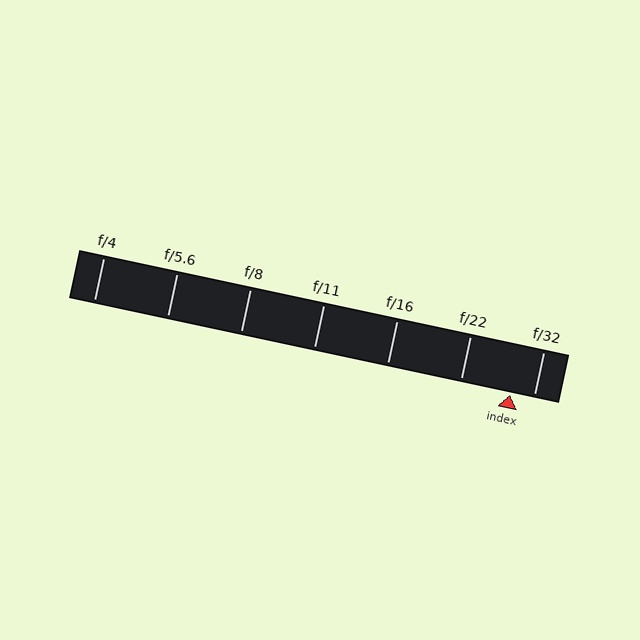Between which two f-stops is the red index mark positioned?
The index mark is between f/22 and f/32.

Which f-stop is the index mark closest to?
The index mark is closest to f/32.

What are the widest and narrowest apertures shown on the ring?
The widest aperture shown is f/4 and the narrowest is f/32.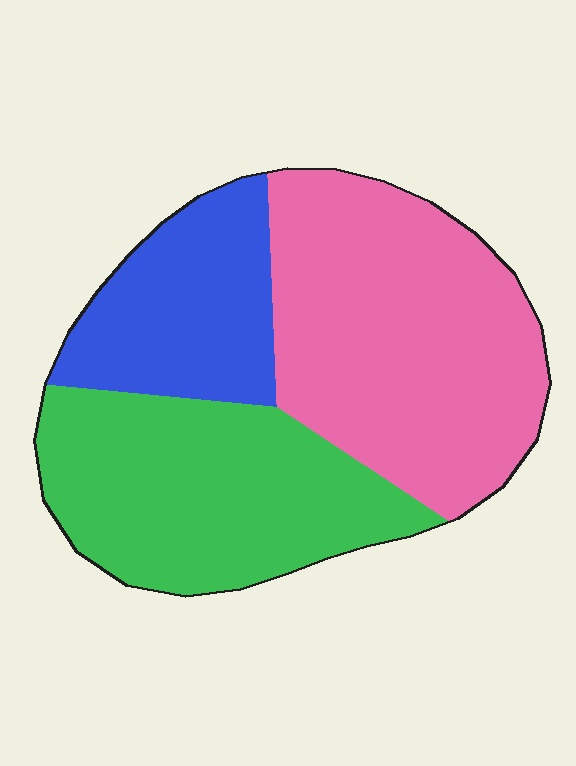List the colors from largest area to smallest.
From largest to smallest: pink, green, blue.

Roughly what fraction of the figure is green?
Green takes up about one third (1/3) of the figure.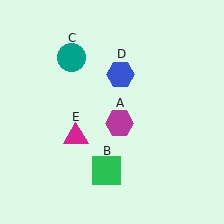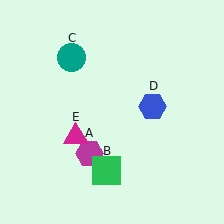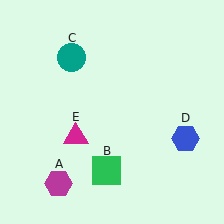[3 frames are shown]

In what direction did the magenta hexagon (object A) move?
The magenta hexagon (object A) moved down and to the left.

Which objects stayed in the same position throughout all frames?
Green square (object B) and teal circle (object C) and magenta triangle (object E) remained stationary.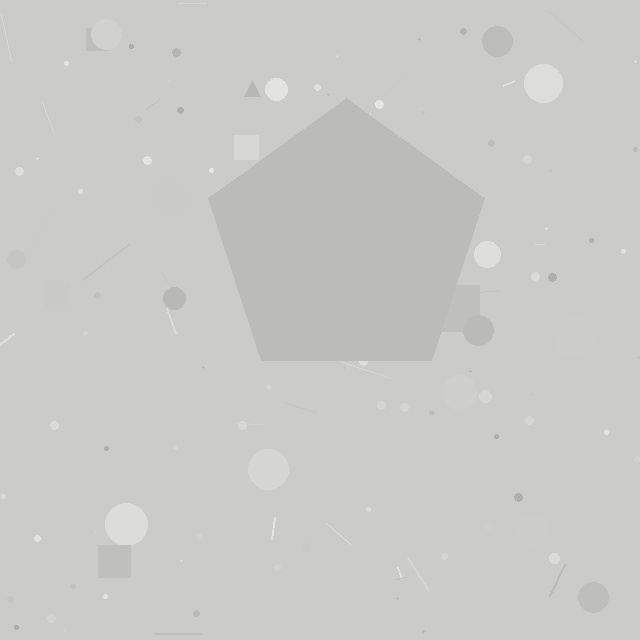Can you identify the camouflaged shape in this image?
The camouflaged shape is a pentagon.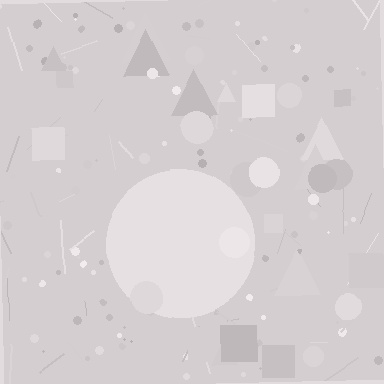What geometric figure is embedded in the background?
A circle is embedded in the background.